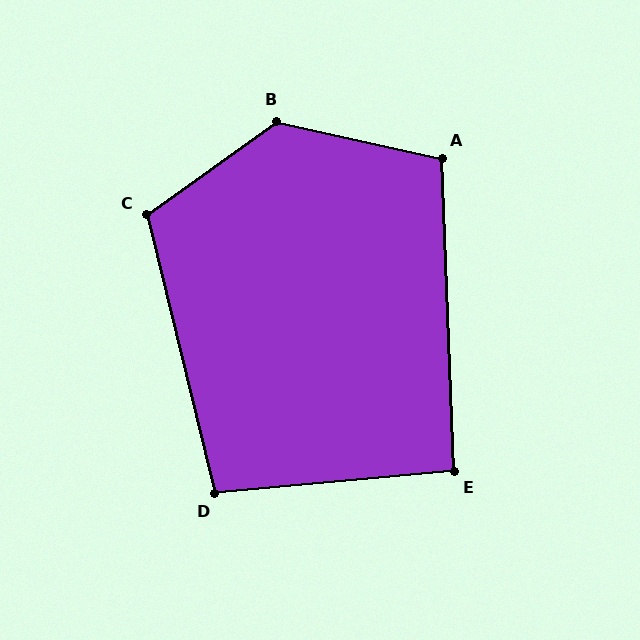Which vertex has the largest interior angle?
B, at approximately 132 degrees.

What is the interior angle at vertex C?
Approximately 112 degrees (obtuse).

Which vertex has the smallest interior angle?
E, at approximately 93 degrees.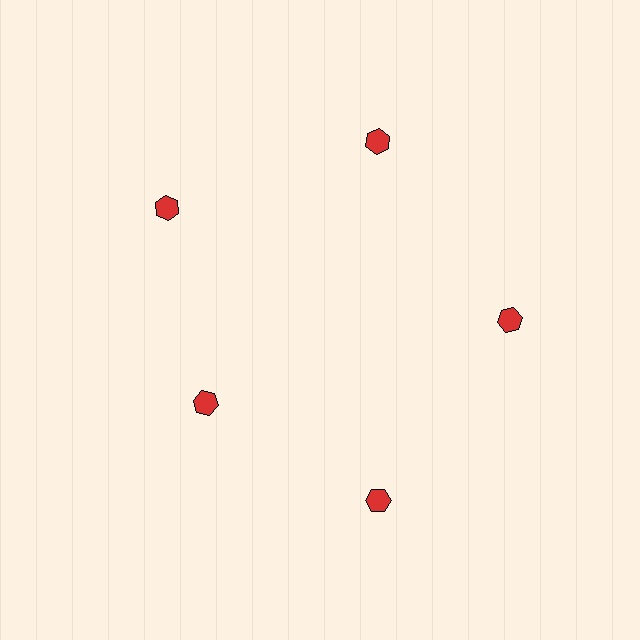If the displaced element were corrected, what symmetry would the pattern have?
It would have 5-fold rotational symmetry — the pattern would map onto itself every 72 degrees.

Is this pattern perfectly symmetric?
No. The 5 red hexagons are arranged in a ring, but one element near the 8 o'clock position is pulled inward toward the center, breaking the 5-fold rotational symmetry.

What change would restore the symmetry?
The symmetry would be restored by moving it outward, back onto the ring so that all 5 hexagons sit at equal angles and equal distance from the center.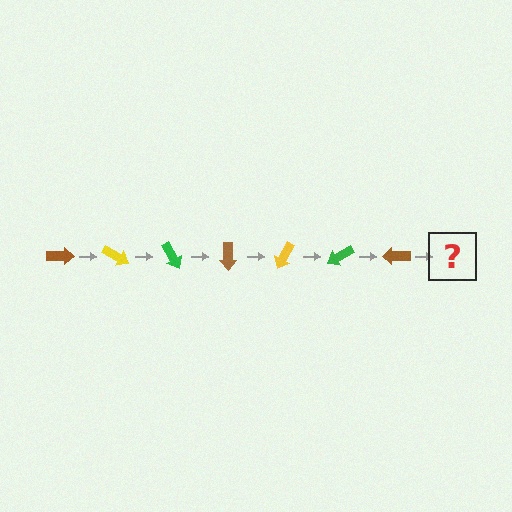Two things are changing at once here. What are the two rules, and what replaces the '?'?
The two rules are that it rotates 30 degrees each step and the color cycles through brown, yellow, and green. The '?' should be a yellow arrow, rotated 210 degrees from the start.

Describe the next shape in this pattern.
It should be a yellow arrow, rotated 210 degrees from the start.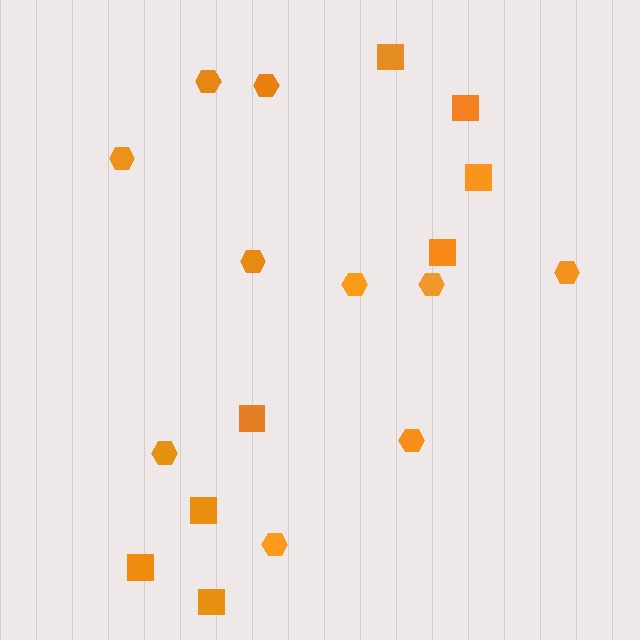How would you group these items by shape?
There are 2 groups: one group of hexagons (10) and one group of squares (8).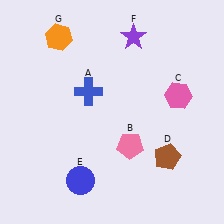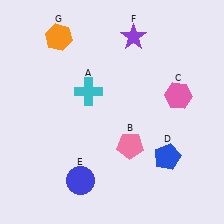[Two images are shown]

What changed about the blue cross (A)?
In Image 1, A is blue. In Image 2, it changed to cyan.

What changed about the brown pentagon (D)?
In Image 1, D is brown. In Image 2, it changed to blue.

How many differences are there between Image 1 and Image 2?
There are 2 differences between the two images.